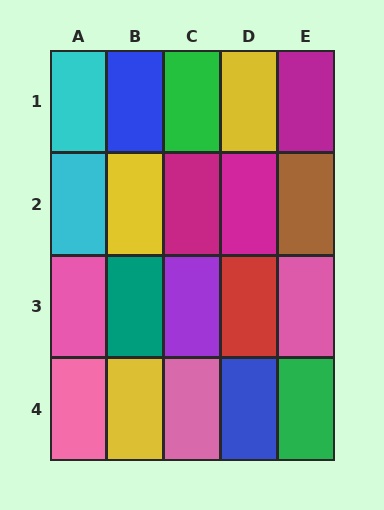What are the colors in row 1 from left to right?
Cyan, blue, green, yellow, magenta.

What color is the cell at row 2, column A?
Cyan.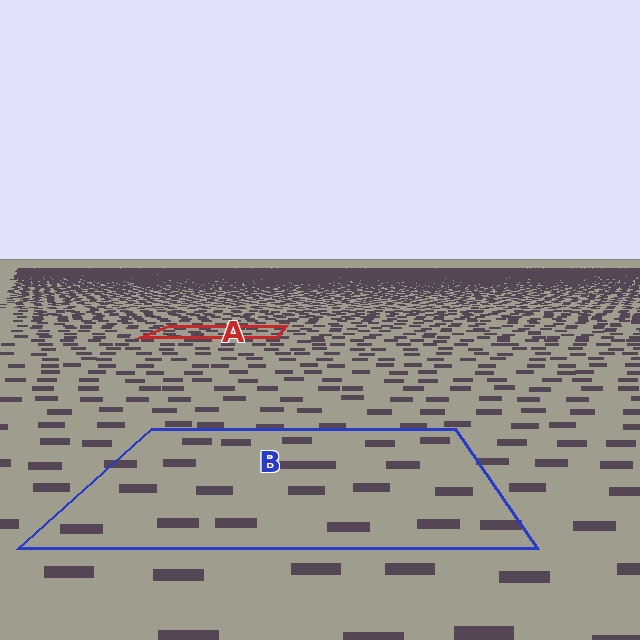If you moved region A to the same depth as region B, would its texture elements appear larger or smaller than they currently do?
They would appear larger. At a closer depth, the same texture elements are projected at a bigger on-screen size.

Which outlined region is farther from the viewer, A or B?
Region A is farther from the viewer — the texture elements inside it appear smaller and more densely packed.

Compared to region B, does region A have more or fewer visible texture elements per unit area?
Region A has more texture elements per unit area — they are packed more densely because it is farther away.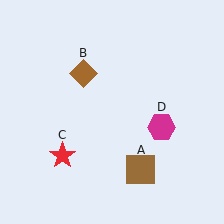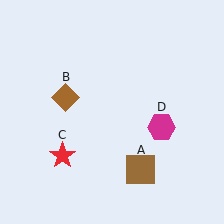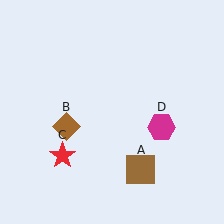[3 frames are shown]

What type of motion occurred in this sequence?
The brown diamond (object B) rotated counterclockwise around the center of the scene.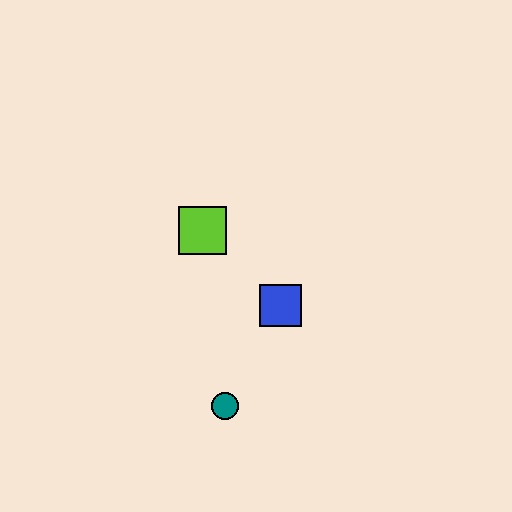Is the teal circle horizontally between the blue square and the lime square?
Yes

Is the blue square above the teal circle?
Yes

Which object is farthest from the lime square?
The teal circle is farthest from the lime square.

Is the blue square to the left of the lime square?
No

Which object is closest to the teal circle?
The blue square is closest to the teal circle.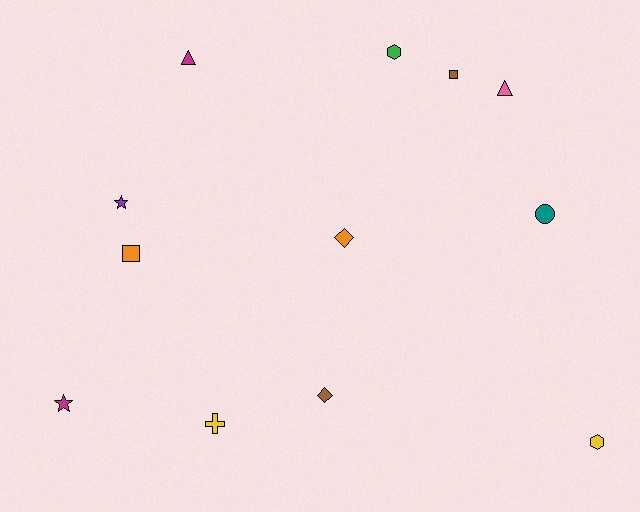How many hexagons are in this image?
There are 2 hexagons.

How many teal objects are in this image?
There is 1 teal object.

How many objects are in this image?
There are 12 objects.